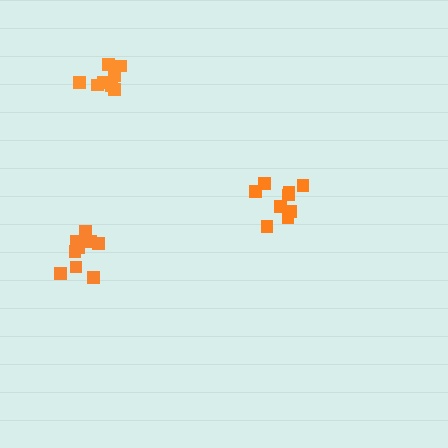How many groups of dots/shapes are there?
There are 3 groups.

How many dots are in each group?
Group 1: 9 dots, Group 2: 8 dots, Group 3: 10 dots (27 total).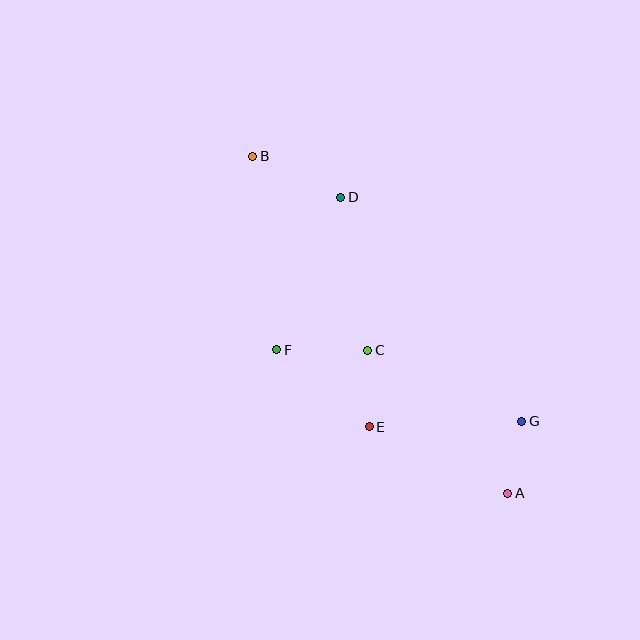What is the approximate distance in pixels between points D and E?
The distance between D and E is approximately 231 pixels.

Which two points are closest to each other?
Points A and G are closest to each other.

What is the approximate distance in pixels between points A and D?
The distance between A and D is approximately 340 pixels.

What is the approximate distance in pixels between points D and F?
The distance between D and F is approximately 166 pixels.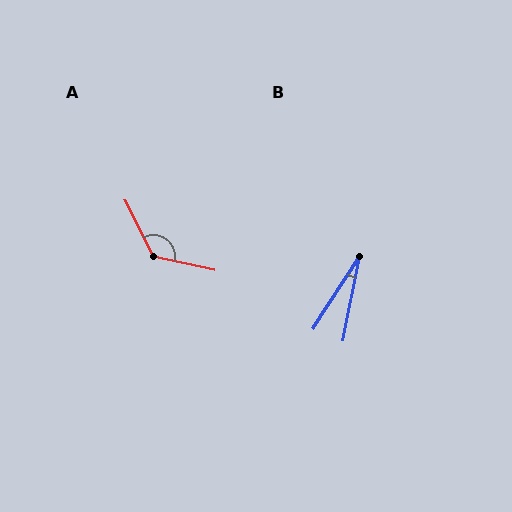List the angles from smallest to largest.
B (22°), A (129°).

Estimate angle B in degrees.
Approximately 22 degrees.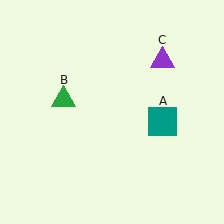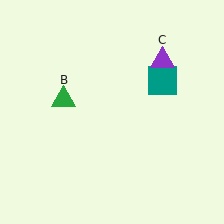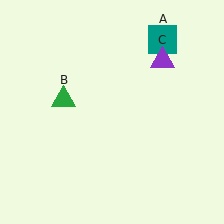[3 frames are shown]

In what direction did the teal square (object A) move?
The teal square (object A) moved up.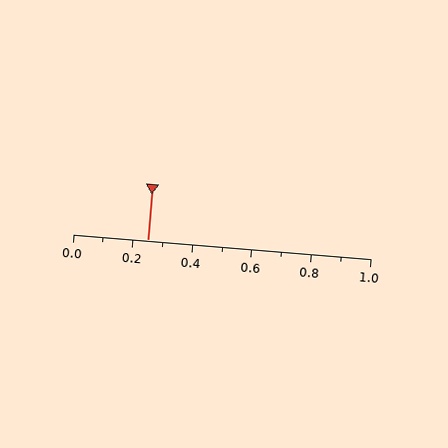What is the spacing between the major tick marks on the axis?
The major ticks are spaced 0.2 apart.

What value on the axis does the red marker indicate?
The marker indicates approximately 0.25.